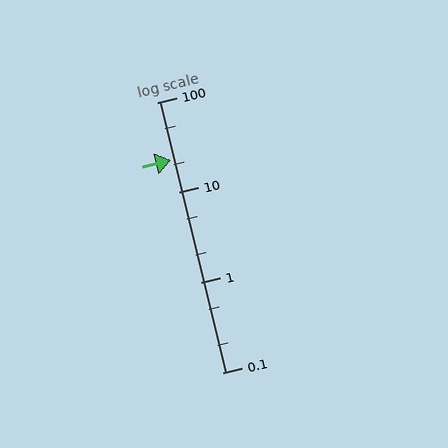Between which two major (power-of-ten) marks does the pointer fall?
The pointer is between 10 and 100.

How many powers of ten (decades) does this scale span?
The scale spans 3 decades, from 0.1 to 100.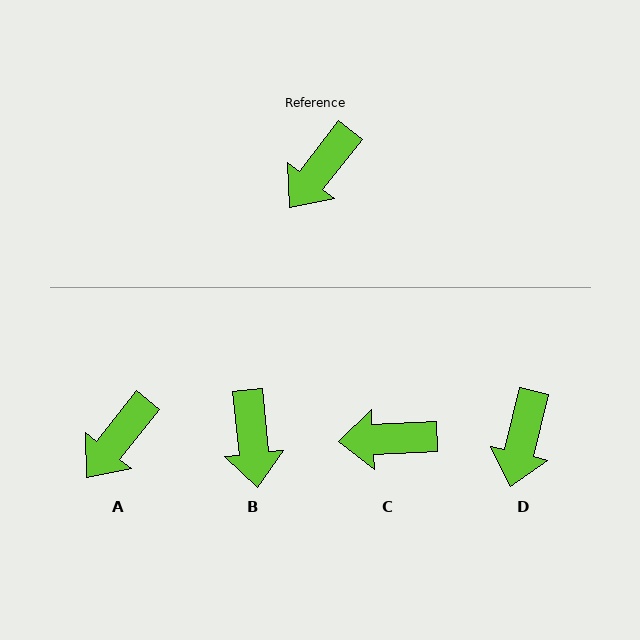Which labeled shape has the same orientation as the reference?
A.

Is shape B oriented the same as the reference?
No, it is off by about 44 degrees.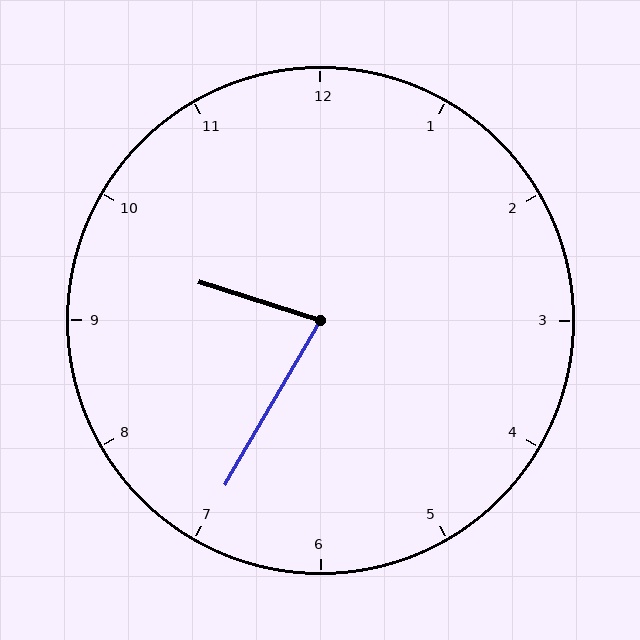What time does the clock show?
9:35.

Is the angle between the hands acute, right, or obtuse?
It is acute.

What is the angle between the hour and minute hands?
Approximately 78 degrees.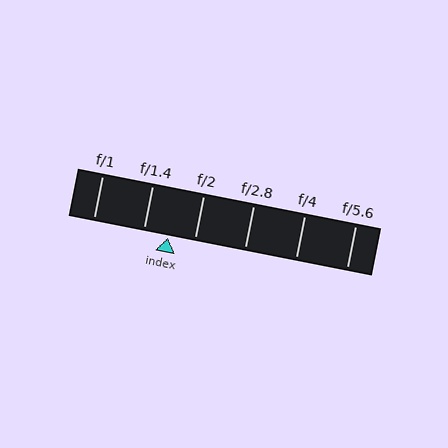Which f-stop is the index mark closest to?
The index mark is closest to f/1.4.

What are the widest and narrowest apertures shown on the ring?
The widest aperture shown is f/1 and the narrowest is f/5.6.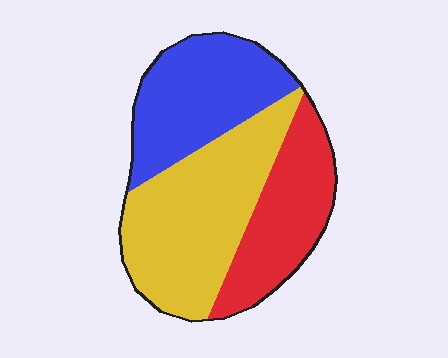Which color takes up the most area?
Yellow, at roughly 45%.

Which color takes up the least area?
Red, at roughly 25%.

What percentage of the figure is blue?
Blue takes up about one third (1/3) of the figure.